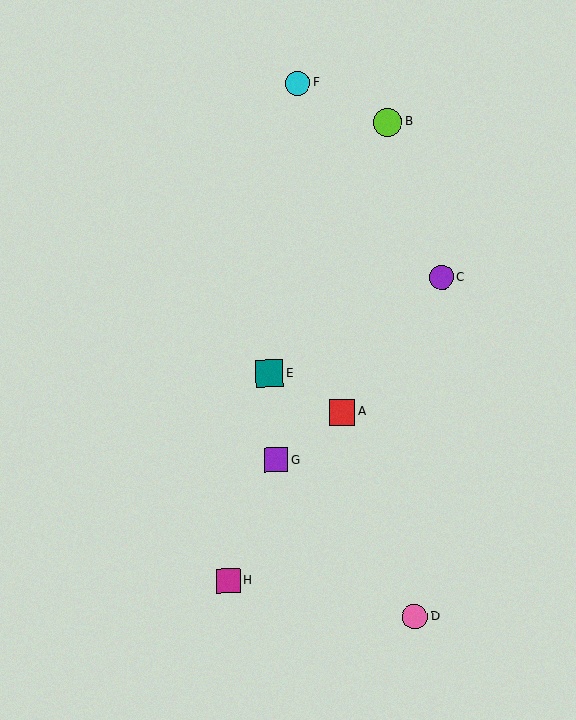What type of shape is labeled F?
Shape F is a cyan circle.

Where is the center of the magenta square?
The center of the magenta square is at (228, 580).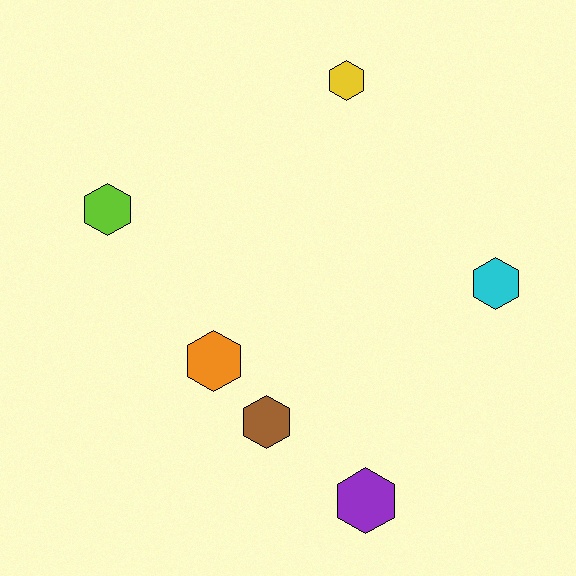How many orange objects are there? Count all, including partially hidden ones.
There is 1 orange object.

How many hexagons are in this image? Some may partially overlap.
There are 6 hexagons.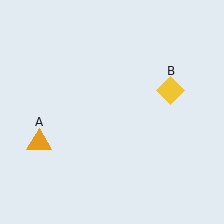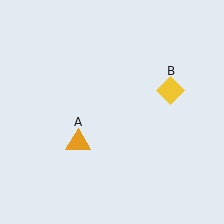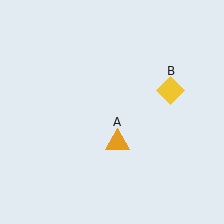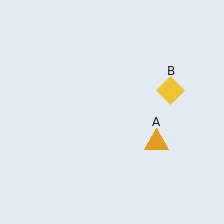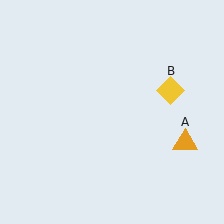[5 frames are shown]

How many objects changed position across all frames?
1 object changed position: orange triangle (object A).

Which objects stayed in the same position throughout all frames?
Yellow diamond (object B) remained stationary.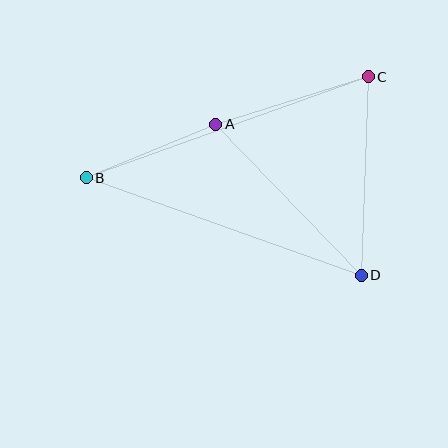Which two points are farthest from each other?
Points B and C are farthest from each other.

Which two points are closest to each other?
Points A and B are closest to each other.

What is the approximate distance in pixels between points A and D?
The distance between A and D is approximately 210 pixels.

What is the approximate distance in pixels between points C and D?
The distance between C and D is approximately 199 pixels.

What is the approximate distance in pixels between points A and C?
The distance between A and C is approximately 160 pixels.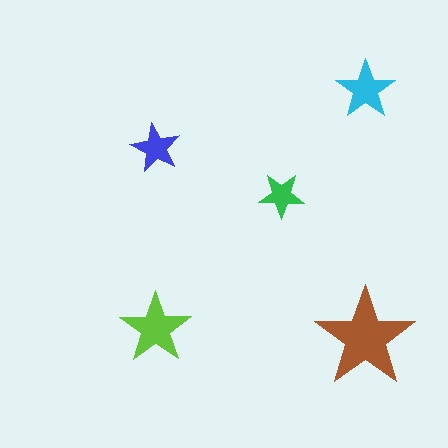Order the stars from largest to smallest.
the brown one, the lime one, the cyan one, the blue one, the green one.